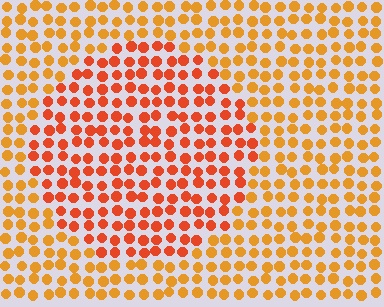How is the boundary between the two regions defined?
The boundary is defined purely by a slight shift in hue (about 25 degrees). Spacing, size, and orientation are identical on both sides.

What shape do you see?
I see a circle.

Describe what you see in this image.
The image is filled with small orange elements in a uniform arrangement. A circle-shaped region is visible where the elements are tinted to a slightly different hue, forming a subtle color boundary.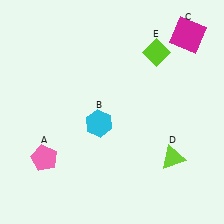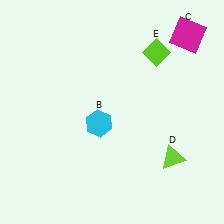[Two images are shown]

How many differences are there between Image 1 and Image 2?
There is 1 difference between the two images.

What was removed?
The pink pentagon (A) was removed in Image 2.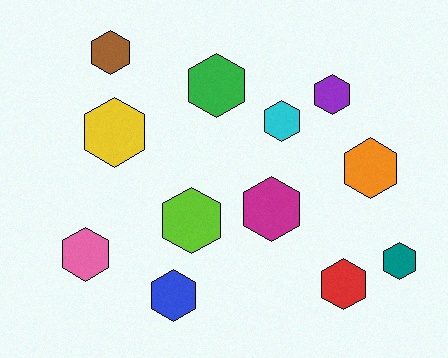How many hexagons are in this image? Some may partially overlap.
There are 12 hexagons.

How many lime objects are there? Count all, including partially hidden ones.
There is 1 lime object.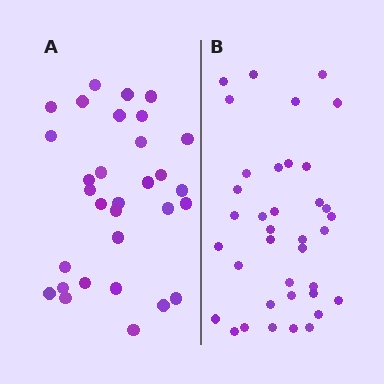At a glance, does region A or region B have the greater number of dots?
Region B (the right region) has more dots.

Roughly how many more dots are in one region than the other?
Region B has about 6 more dots than region A.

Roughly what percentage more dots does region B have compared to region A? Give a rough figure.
About 20% more.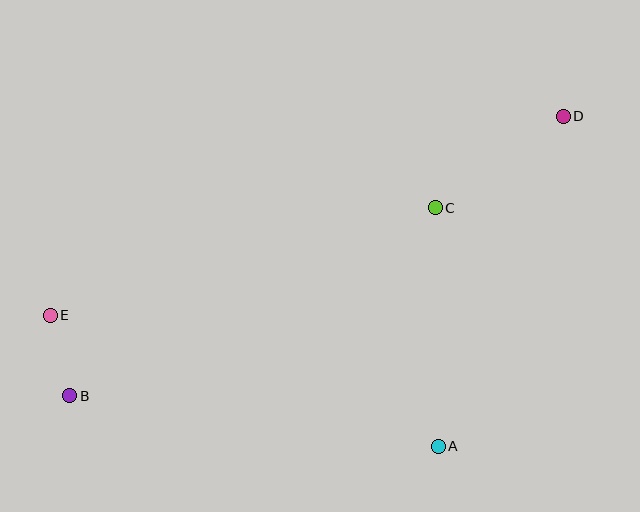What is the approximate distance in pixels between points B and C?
The distance between B and C is approximately 411 pixels.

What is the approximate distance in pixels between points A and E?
The distance between A and E is approximately 410 pixels.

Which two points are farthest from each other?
Points B and D are farthest from each other.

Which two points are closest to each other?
Points B and E are closest to each other.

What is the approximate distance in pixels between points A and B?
The distance between A and B is approximately 372 pixels.